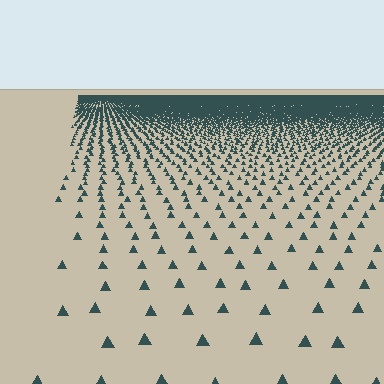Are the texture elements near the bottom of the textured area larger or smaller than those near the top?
Larger. Near the bottom, elements are closer to the viewer and appear at a bigger on-screen size.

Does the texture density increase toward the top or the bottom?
Density increases toward the top.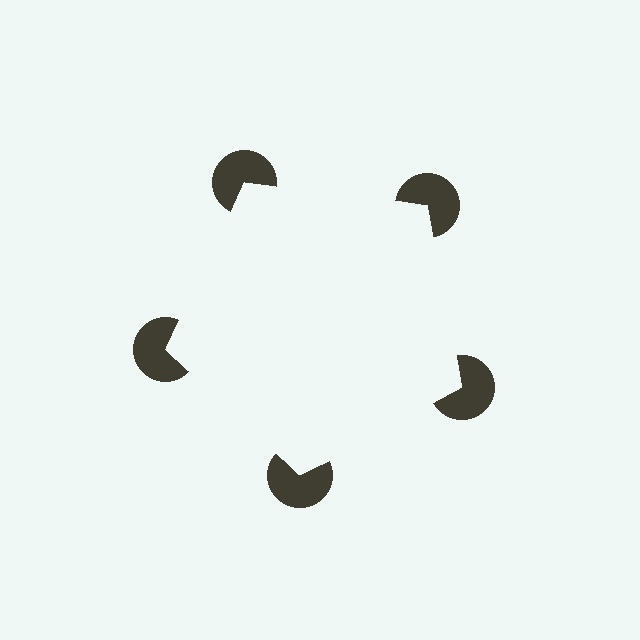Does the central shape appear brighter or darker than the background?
It typically appears slightly brighter than the background, even though no actual brightness change is drawn.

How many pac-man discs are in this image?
There are 5 — one at each vertex of the illusory pentagon.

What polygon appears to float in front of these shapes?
An illusory pentagon — its edges are inferred from the aligned wedge cuts in the pac-man discs, not physically drawn.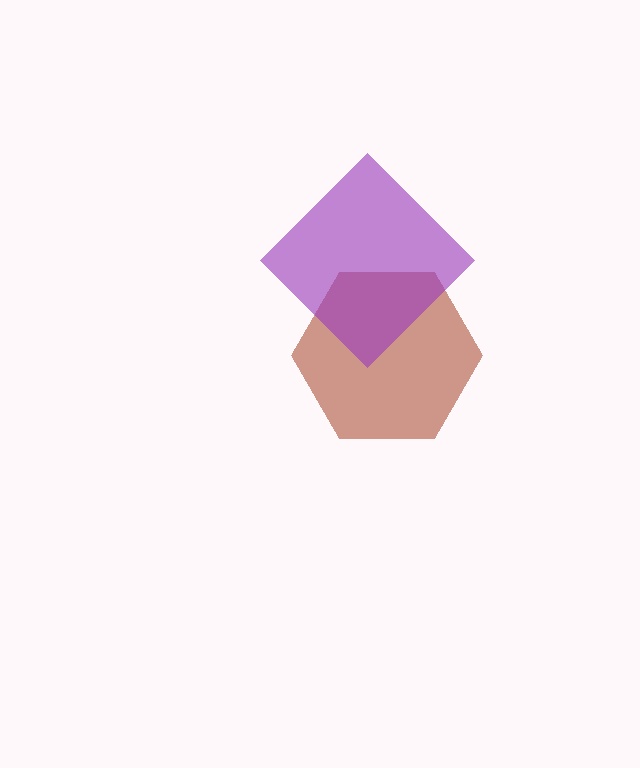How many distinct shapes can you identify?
There are 2 distinct shapes: a brown hexagon, a purple diamond.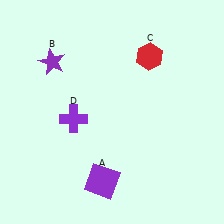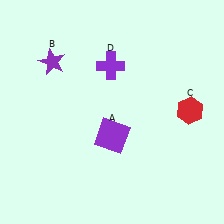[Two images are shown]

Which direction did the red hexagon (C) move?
The red hexagon (C) moved down.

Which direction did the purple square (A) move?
The purple square (A) moved up.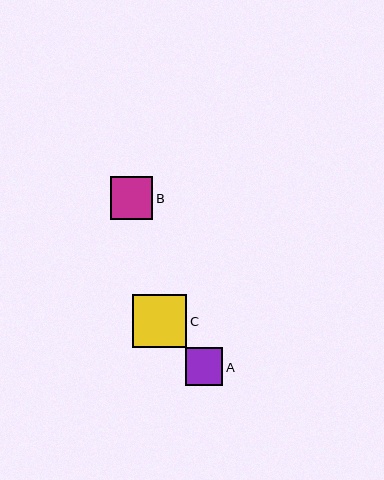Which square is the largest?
Square C is the largest with a size of approximately 54 pixels.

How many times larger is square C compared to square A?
Square C is approximately 1.4 times the size of square A.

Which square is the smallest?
Square A is the smallest with a size of approximately 38 pixels.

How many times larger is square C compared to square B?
Square C is approximately 1.3 times the size of square B.